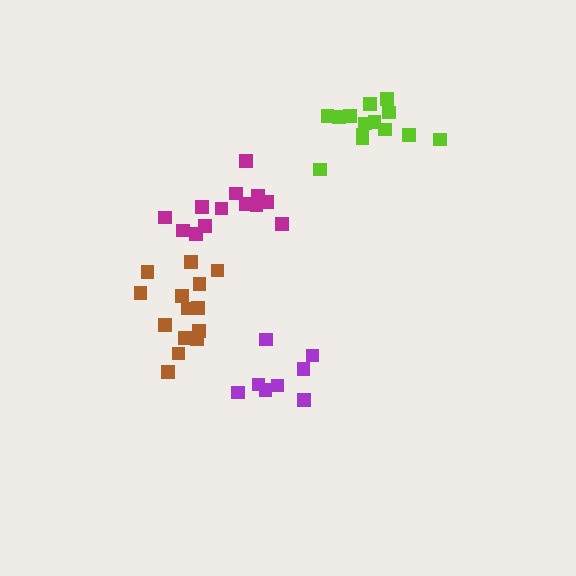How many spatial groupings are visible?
There are 4 spatial groupings.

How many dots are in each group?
Group 1: 14 dots, Group 2: 8 dots, Group 3: 13 dots, Group 4: 14 dots (49 total).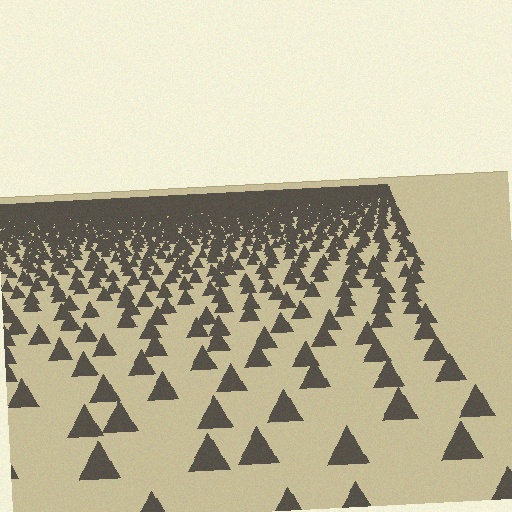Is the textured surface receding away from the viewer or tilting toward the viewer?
The surface is receding away from the viewer. Texture elements get smaller and denser toward the top.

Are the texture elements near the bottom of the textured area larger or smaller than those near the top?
Larger. Near the bottom, elements are closer to the viewer and appear at a bigger on-screen size.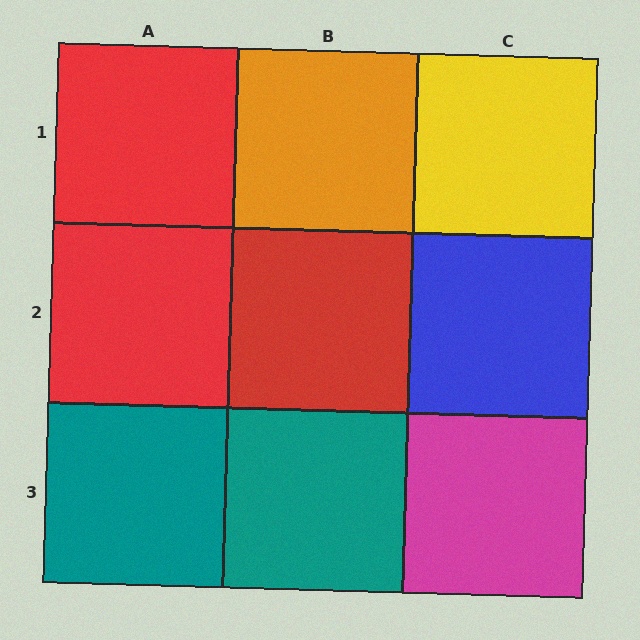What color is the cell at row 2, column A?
Red.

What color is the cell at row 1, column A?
Red.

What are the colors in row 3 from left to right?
Teal, teal, magenta.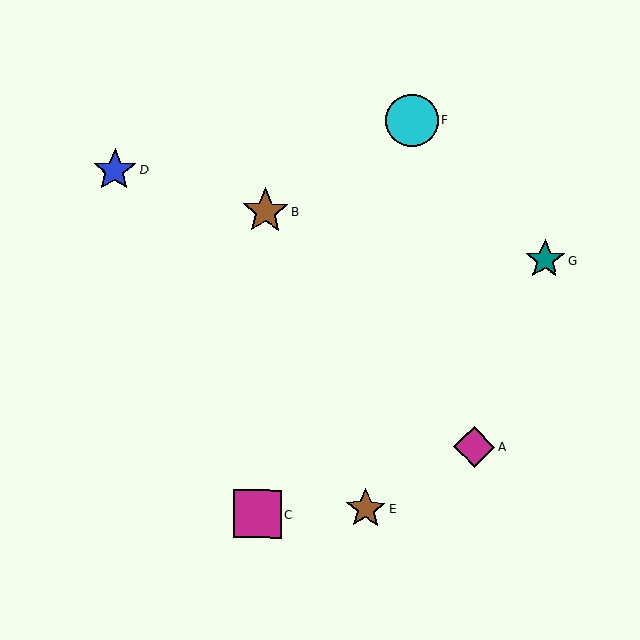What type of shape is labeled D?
Shape D is a blue star.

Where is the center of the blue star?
The center of the blue star is at (115, 170).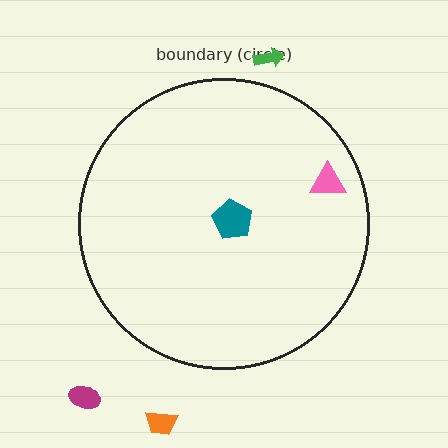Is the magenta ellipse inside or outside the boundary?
Outside.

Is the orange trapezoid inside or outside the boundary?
Outside.